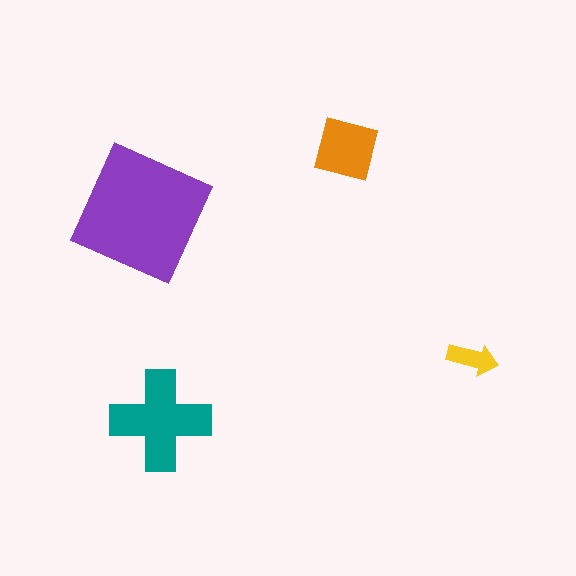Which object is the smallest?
The yellow arrow.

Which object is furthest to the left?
The purple square is leftmost.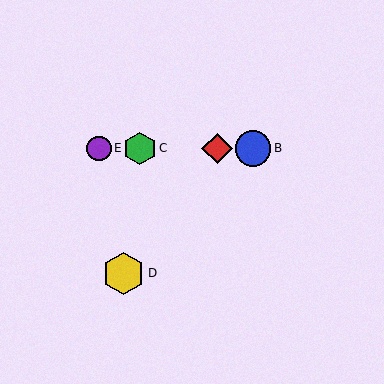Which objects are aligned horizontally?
Objects A, B, C, E are aligned horizontally.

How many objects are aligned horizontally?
4 objects (A, B, C, E) are aligned horizontally.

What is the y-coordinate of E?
Object E is at y≈148.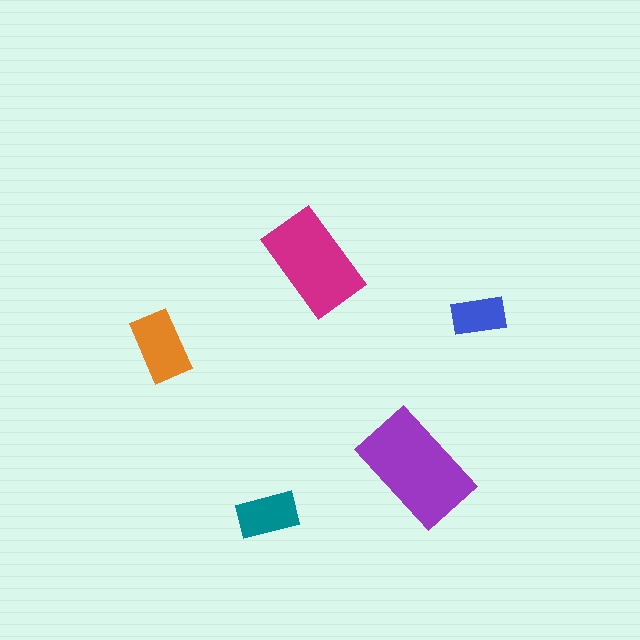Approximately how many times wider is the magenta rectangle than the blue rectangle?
About 2 times wider.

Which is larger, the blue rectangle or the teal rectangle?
The teal one.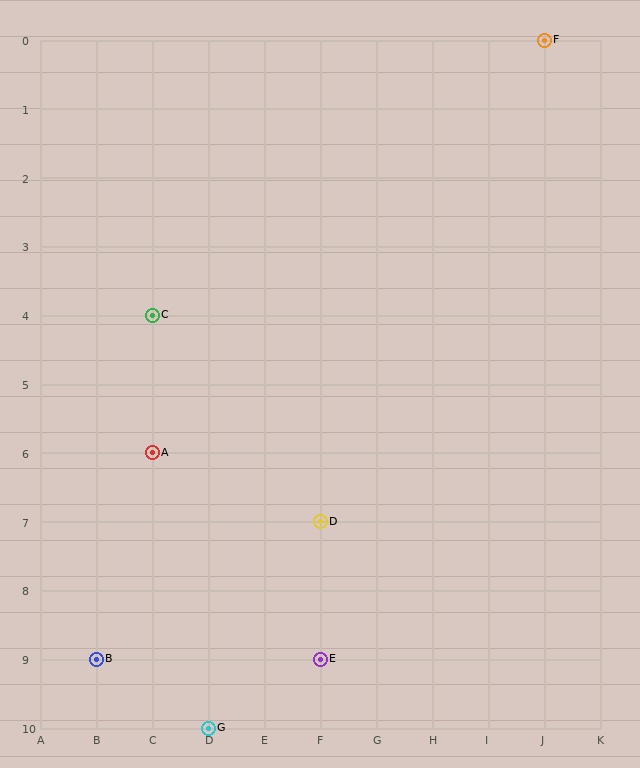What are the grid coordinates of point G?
Point G is at grid coordinates (D, 10).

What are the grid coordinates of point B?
Point B is at grid coordinates (B, 9).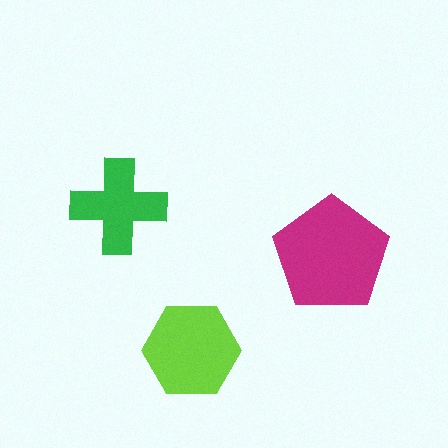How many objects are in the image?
There are 3 objects in the image.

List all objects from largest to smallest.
The magenta pentagon, the lime hexagon, the green cross.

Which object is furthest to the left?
The green cross is leftmost.